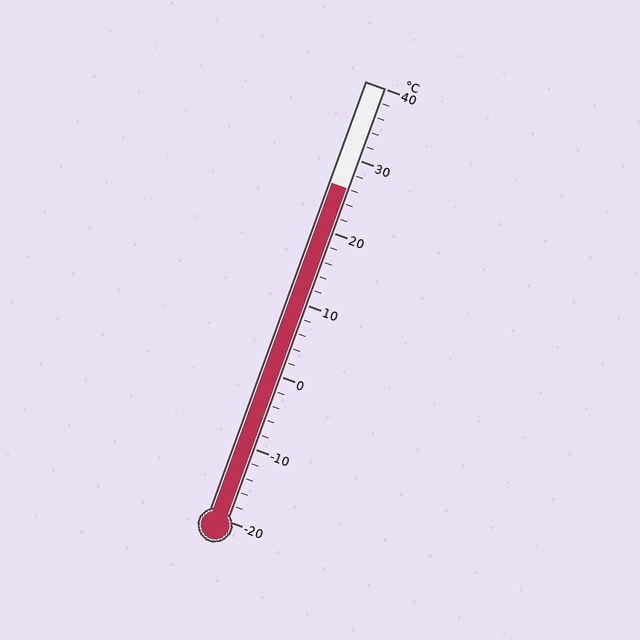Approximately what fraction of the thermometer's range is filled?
The thermometer is filled to approximately 75% of its range.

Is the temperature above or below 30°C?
The temperature is below 30°C.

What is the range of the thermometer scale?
The thermometer scale ranges from -20°C to 40°C.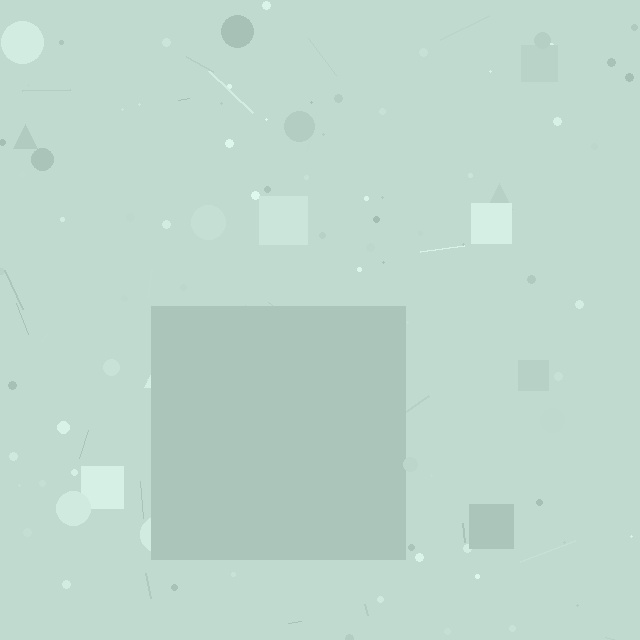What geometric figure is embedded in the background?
A square is embedded in the background.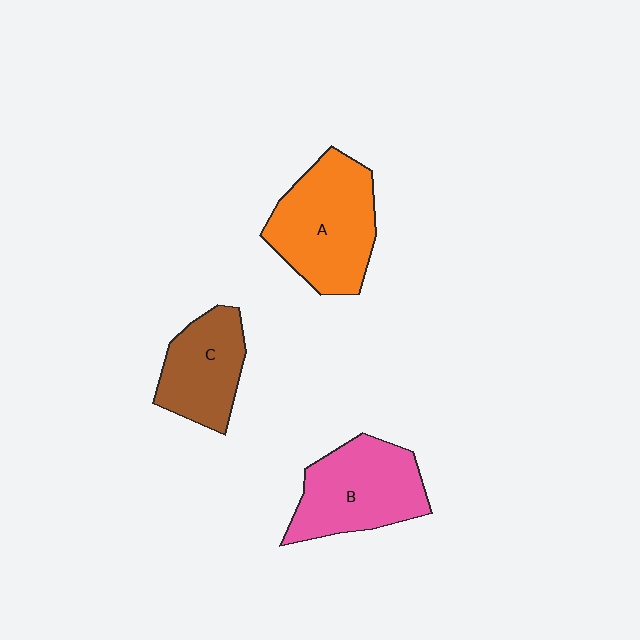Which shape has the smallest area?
Shape C (brown).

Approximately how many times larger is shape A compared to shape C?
Approximately 1.4 times.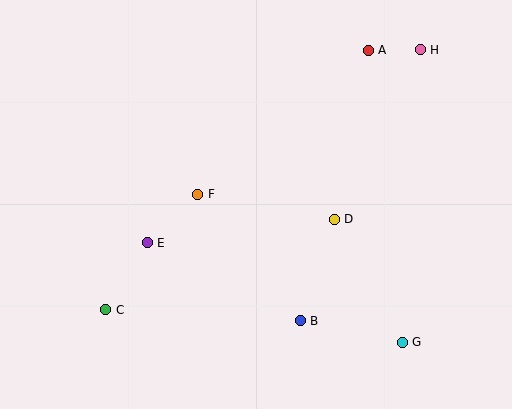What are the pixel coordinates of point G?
Point G is at (402, 342).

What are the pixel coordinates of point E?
Point E is at (147, 243).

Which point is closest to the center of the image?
Point F at (198, 194) is closest to the center.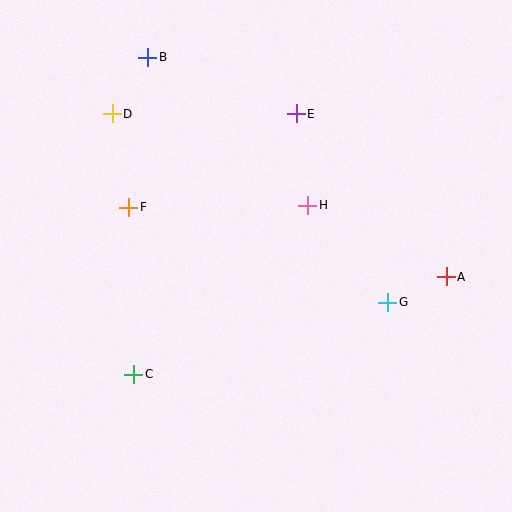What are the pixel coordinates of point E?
Point E is at (296, 114).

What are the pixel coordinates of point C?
Point C is at (134, 374).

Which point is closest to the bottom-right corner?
Point G is closest to the bottom-right corner.